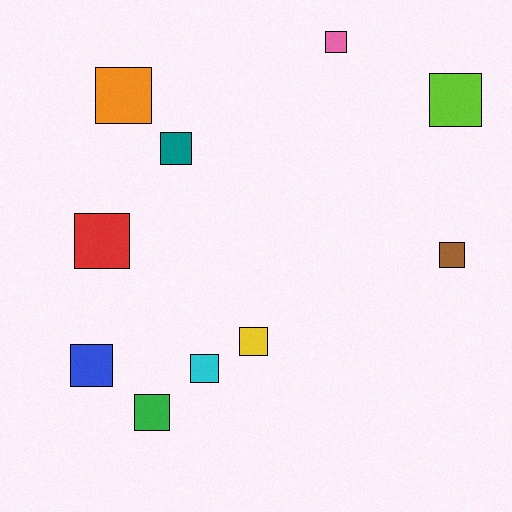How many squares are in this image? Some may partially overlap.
There are 10 squares.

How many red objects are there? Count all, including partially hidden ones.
There is 1 red object.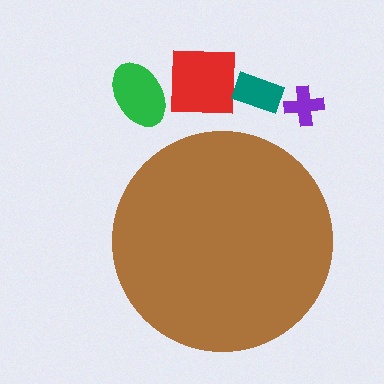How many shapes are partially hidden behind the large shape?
0 shapes are partially hidden.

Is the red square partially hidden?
No, the red square is fully visible.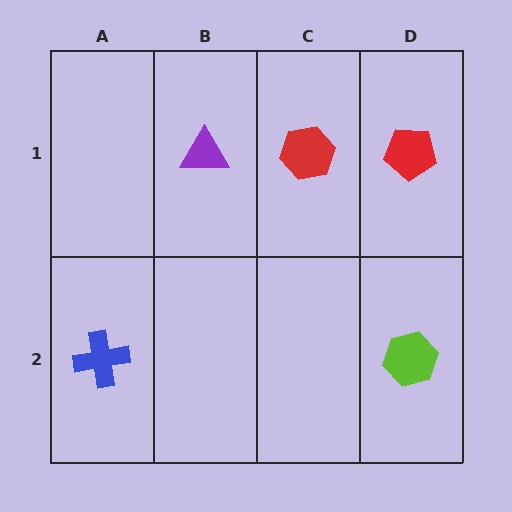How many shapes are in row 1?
3 shapes.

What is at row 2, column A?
A blue cross.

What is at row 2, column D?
A lime hexagon.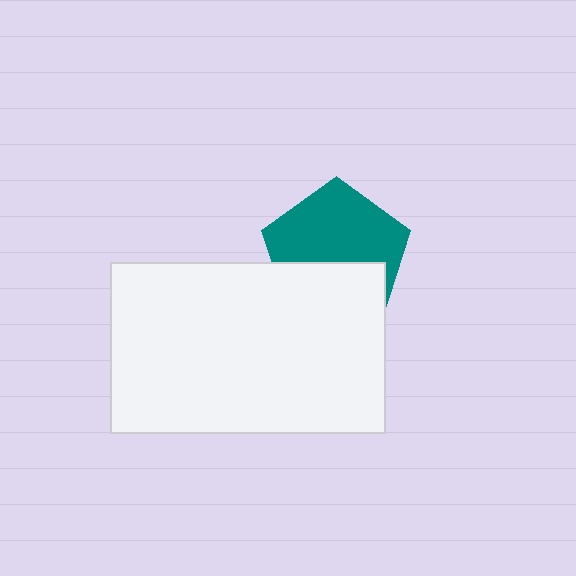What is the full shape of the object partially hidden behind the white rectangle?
The partially hidden object is a teal pentagon.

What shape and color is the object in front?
The object in front is a white rectangle.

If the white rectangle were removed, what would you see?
You would see the complete teal pentagon.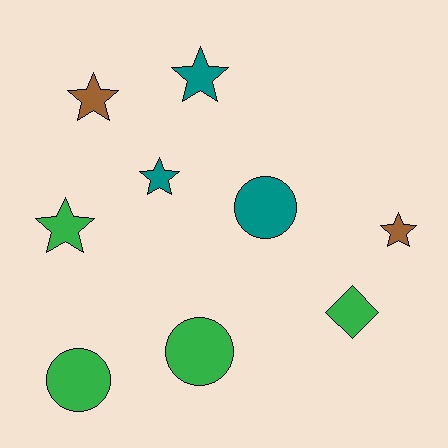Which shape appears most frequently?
Star, with 5 objects.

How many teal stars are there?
There are 2 teal stars.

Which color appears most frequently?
Green, with 4 objects.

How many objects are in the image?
There are 9 objects.